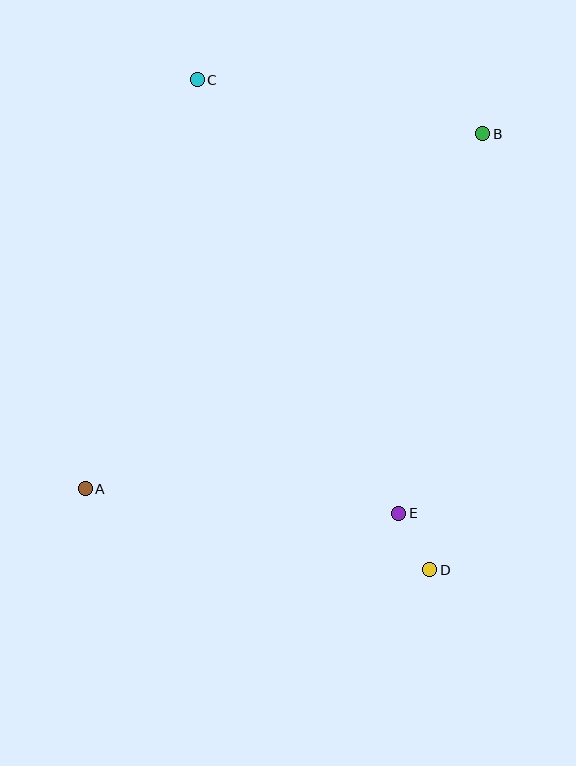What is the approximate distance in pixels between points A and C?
The distance between A and C is approximately 424 pixels.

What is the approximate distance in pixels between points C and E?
The distance between C and E is approximately 478 pixels.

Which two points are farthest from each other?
Points C and D are farthest from each other.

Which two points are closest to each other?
Points D and E are closest to each other.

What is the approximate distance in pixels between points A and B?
The distance between A and B is approximately 533 pixels.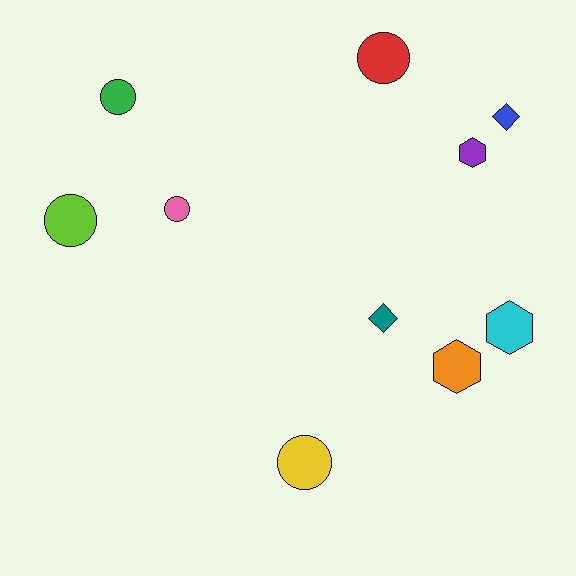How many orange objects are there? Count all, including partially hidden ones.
There is 1 orange object.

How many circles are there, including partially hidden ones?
There are 5 circles.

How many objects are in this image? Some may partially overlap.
There are 10 objects.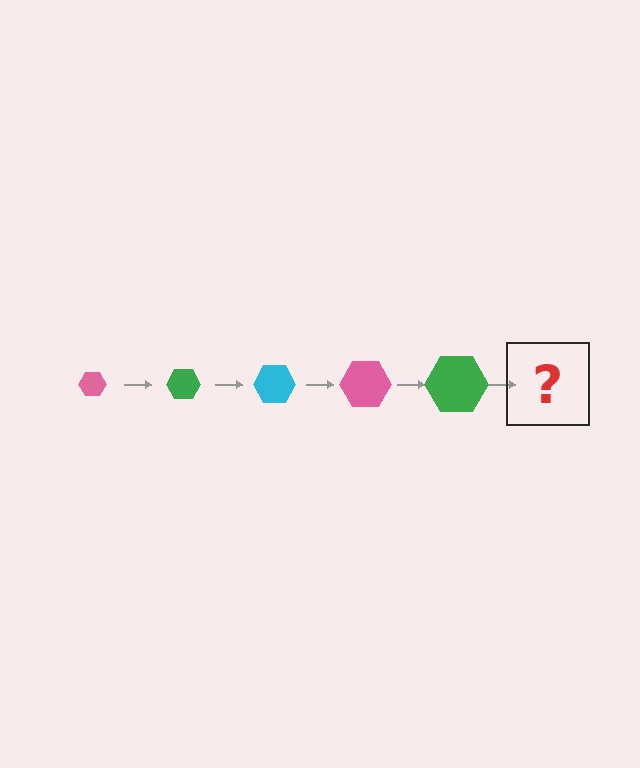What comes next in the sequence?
The next element should be a cyan hexagon, larger than the previous one.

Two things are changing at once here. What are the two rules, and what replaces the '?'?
The two rules are that the hexagon grows larger each step and the color cycles through pink, green, and cyan. The '?' should be a cyan hexagon, larger than the previous one.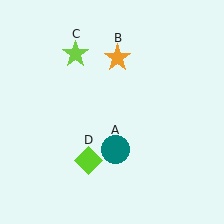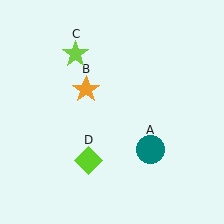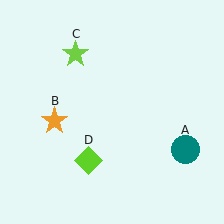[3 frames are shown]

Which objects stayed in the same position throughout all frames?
Lime star (object C) and lime diamond (object D) remained stationary.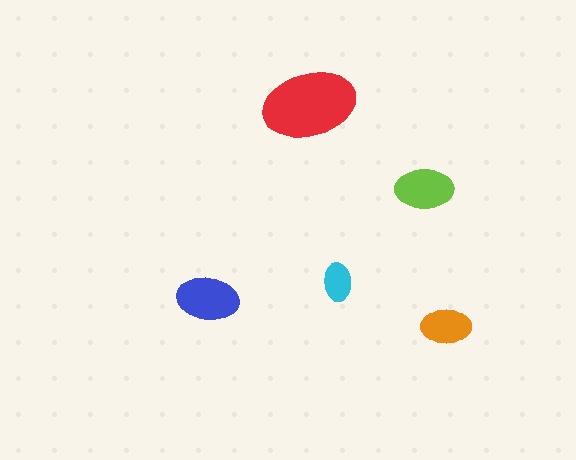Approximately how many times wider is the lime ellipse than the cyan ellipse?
About 1.5 times wider.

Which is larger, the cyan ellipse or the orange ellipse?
The orange one.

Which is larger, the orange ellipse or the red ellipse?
The red one.